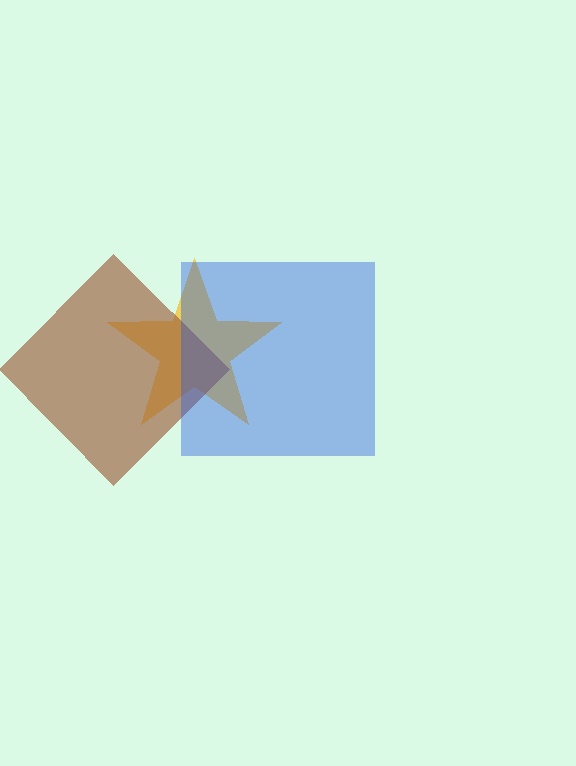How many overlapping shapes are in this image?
There are 3 overlapping shapes in the image.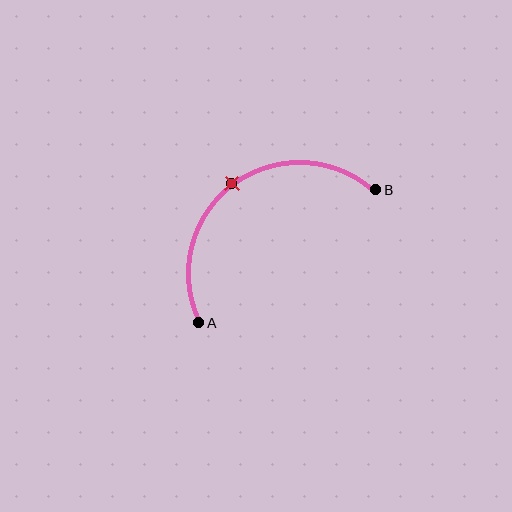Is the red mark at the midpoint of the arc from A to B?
Yes. The red mark lies on the arc at equal arc-length from both A and B — it is the arc midpoint.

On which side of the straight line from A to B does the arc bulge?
The arc bulges above and to the left of the straight line connecting A and B.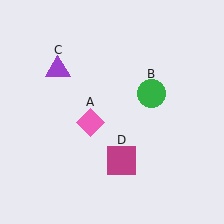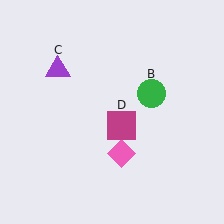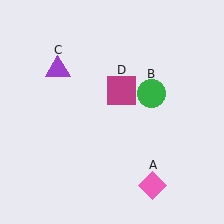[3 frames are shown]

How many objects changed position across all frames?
2 objects changed position: pink diamond (object A), magenta square (object D).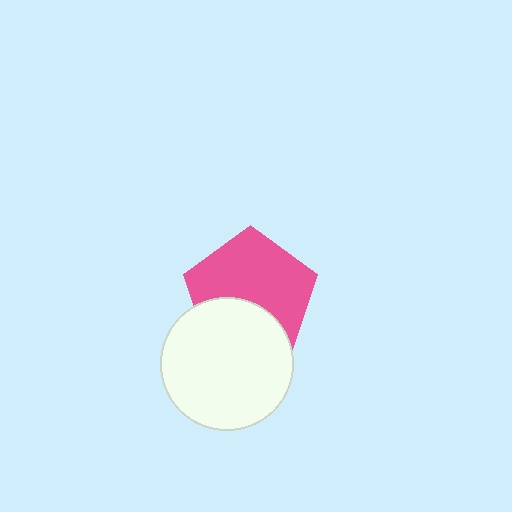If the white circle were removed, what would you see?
You would see the complete pink pentagon.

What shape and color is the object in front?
The object in front is a white circle.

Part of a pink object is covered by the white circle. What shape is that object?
It is a pentagon.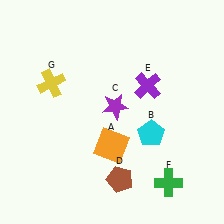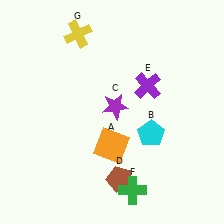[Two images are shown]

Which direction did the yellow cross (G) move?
The yellow cross (G) moved up.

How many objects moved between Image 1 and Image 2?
2 objects moved between the two images.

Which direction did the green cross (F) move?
The green cross (F) moved left.